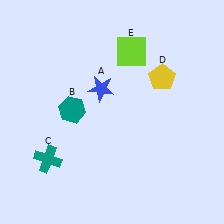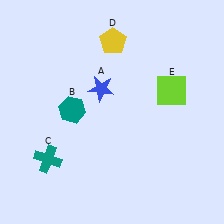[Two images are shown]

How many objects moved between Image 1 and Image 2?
2 objects moved between the two images.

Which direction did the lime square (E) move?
The lime square (E) moved right.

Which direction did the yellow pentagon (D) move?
The yellow pentagon (D) moved left.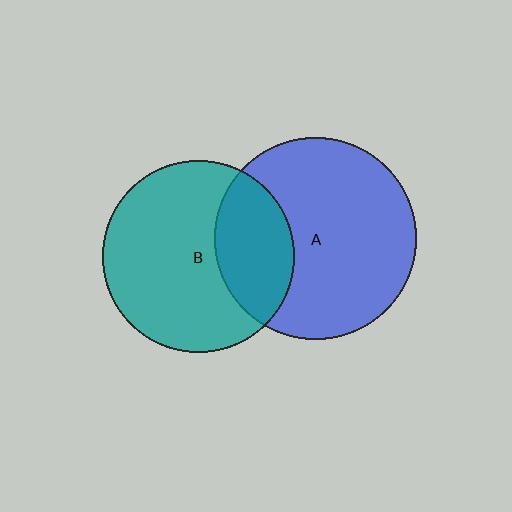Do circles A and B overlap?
Yes.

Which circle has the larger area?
Circle A (blue).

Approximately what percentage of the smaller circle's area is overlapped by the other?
Approximately 30%.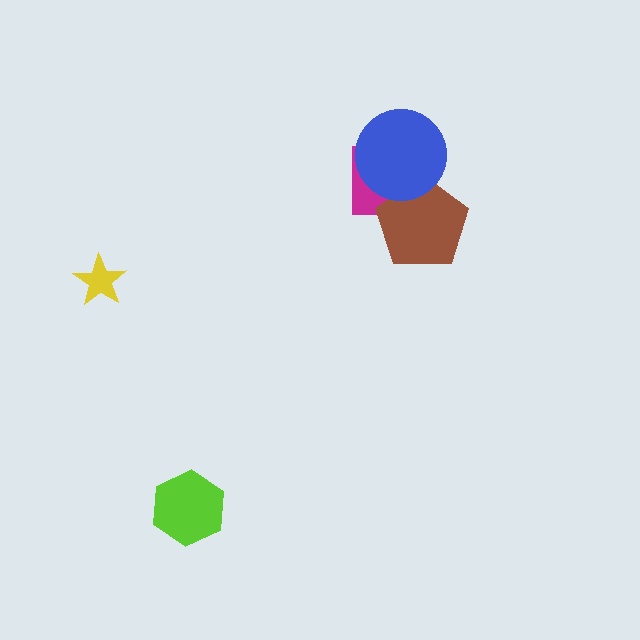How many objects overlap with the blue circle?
2 objects overlap with the blue circle.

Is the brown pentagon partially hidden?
Yes, it is partially covered by another shape.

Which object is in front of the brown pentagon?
The blue circle is in front of the brown pentagon.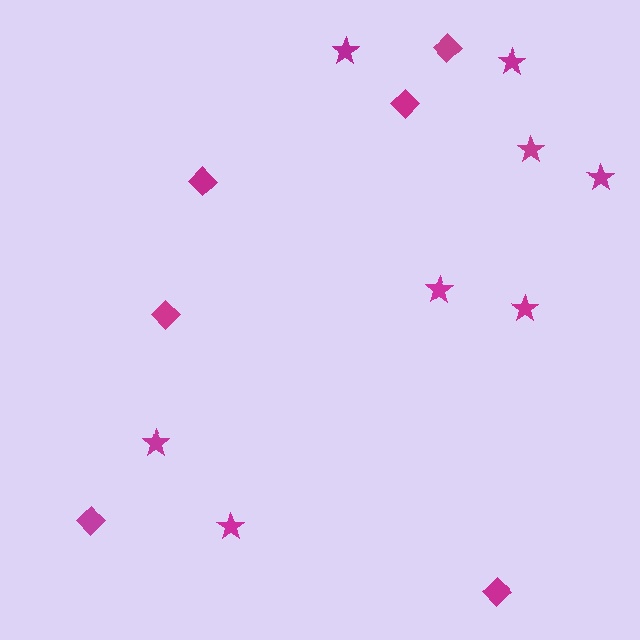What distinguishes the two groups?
There are 2 groups: one group of diamonds (6) and one group of stars (8).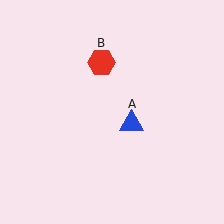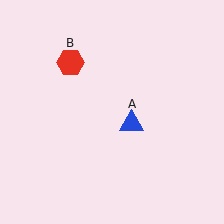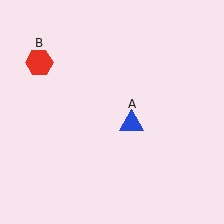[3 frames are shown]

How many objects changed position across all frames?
1 object changed position: red hexagon (object B).